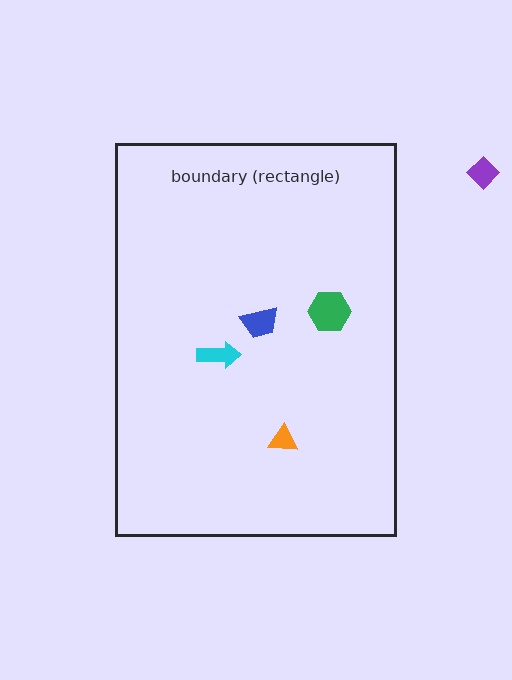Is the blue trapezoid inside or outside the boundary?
Inside.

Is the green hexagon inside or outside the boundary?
Inside.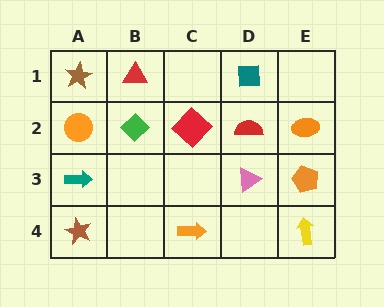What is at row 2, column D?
A red semicircle.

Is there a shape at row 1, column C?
No, that cell is empty.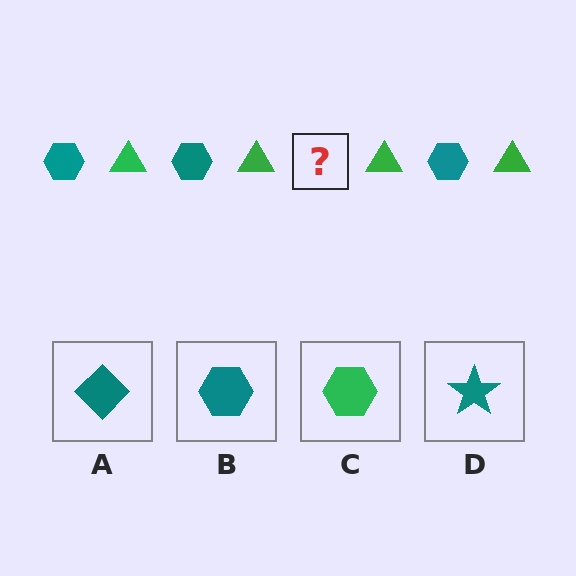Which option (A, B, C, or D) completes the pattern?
B.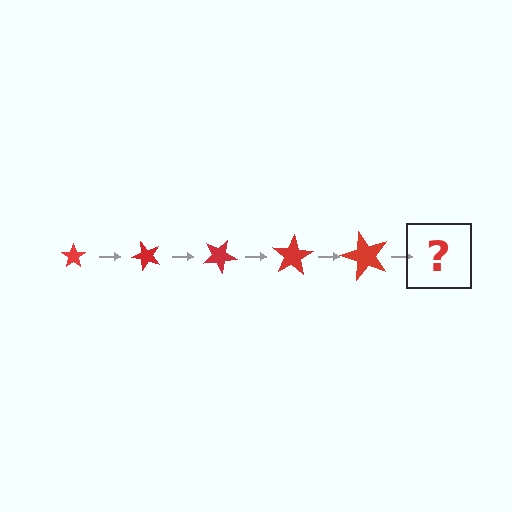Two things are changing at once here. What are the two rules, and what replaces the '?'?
The two rules are that the star grows larger each step and it rotates 50 degrees each step. The '?' should be a star, larger than the previous one and rotated 250 degrees from the start.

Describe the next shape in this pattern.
It should be a star, larger than the previous one and rotated 250 degrees from the start.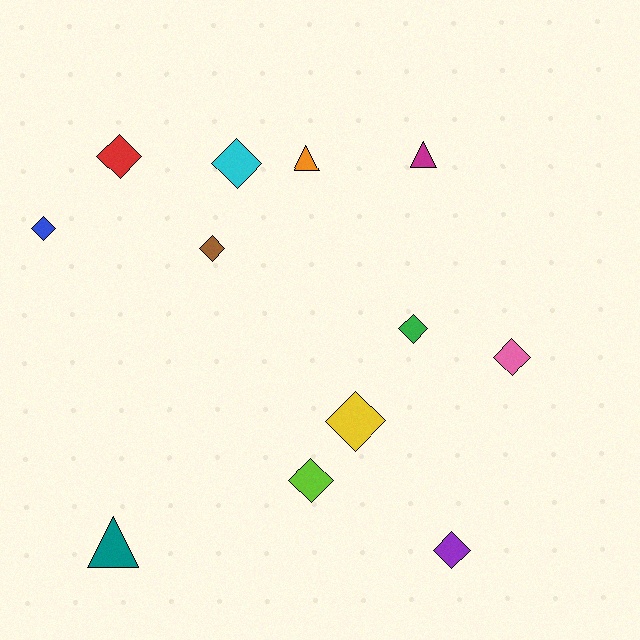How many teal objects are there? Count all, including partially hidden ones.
There is 1 teal object.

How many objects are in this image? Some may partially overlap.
There are 12 objects.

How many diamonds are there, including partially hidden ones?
There are 9 diamonds.